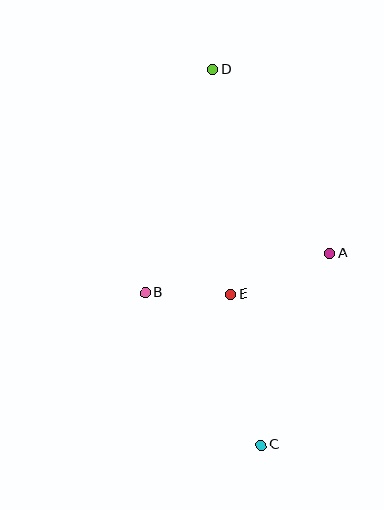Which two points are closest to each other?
Points B and E are closest to each other.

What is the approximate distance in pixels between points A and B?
The distance between A and B is approximately 189 pixels.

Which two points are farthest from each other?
Points C and D are farthest from each other.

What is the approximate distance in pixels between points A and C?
The distance between A and C is approximately 203 pixels.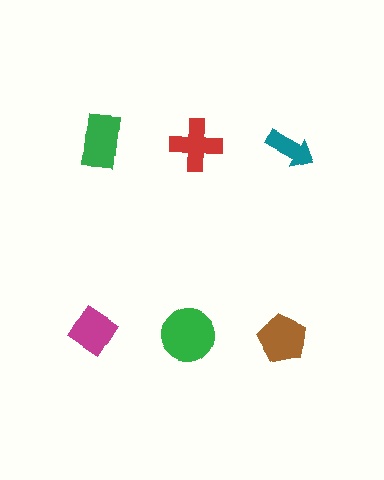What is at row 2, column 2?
A green circle.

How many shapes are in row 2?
3 shapes.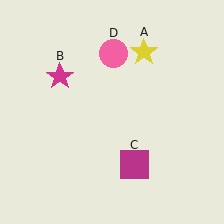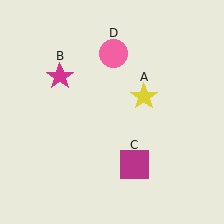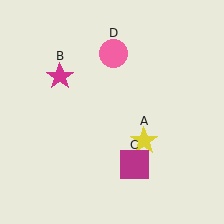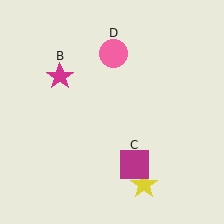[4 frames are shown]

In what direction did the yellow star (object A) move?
The yellow star (object A) moved down.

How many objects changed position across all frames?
1 object changed position: yellow star (object A).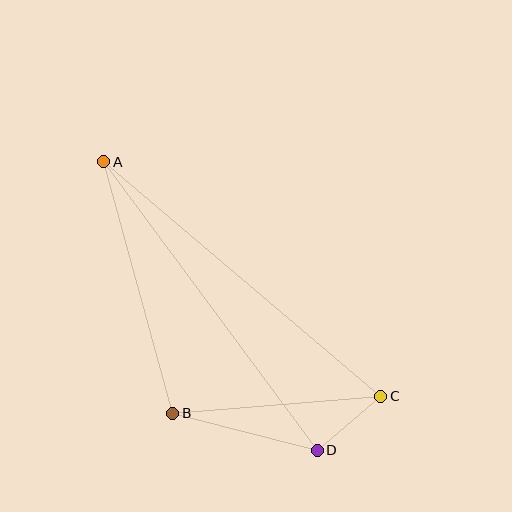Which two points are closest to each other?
Points C and D are closest to each other.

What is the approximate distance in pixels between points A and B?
The distance between A and B is approximately 261 pixels.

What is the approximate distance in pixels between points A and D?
The distance between A and D is approximately 359 pixels.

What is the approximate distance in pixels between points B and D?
The distance between B and D is approximately 149 pixels.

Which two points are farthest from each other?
Points A and C are farthest from each other.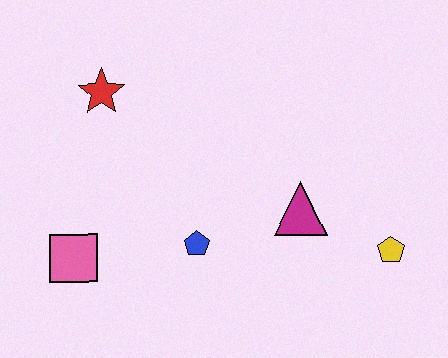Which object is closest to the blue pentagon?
The magenta triangle is closest to the blue pentagon.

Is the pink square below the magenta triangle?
Yes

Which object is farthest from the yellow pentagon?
The red star is farthest from the yellow pentagon.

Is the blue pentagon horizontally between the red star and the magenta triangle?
Yes